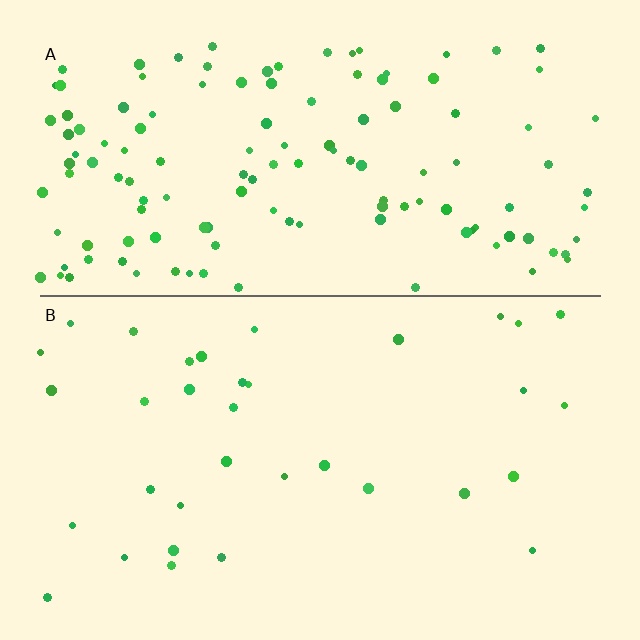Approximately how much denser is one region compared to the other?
Approximately 3.9× — region A over region B.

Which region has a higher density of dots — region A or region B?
A (the top).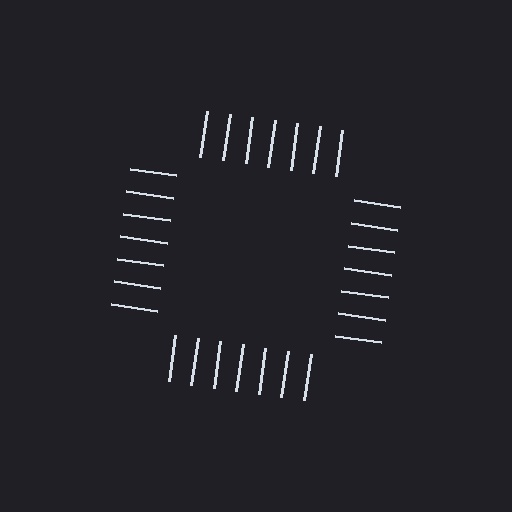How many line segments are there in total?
28 — 7 along each of the 4 edges.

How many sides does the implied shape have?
4 sides — the line-ends trace a square.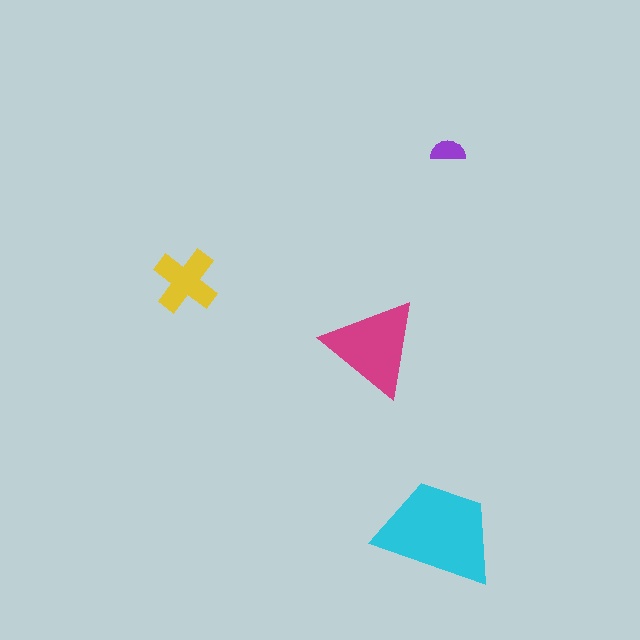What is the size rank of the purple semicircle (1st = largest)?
4th.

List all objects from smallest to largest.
The purple semicircle, the yellow cross, the magenta triangle, the cyan trapezoid.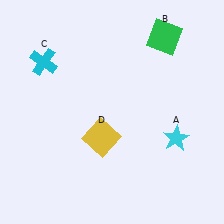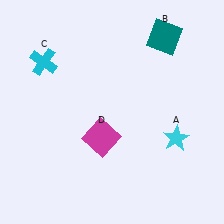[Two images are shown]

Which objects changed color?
B changed from green to teal. D changed from yellow to magenta.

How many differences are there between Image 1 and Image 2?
There are 2 differences between the two images.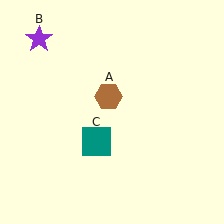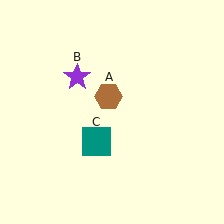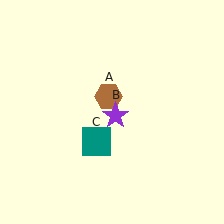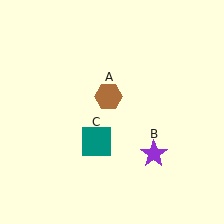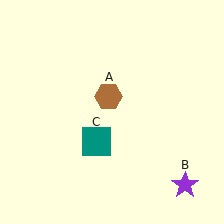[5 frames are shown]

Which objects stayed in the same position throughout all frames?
Brown hexagon (object A) and teal square (object C) remained stationary.